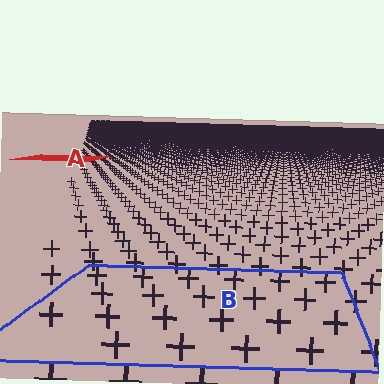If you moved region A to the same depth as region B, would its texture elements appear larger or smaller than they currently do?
They would appear larger. At a closer depth, the same texture elements are projected at a bigger on-screen size.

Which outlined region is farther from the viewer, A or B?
Region A is farther from the viewer — the texture elements inside it appear smaller and more densely packed.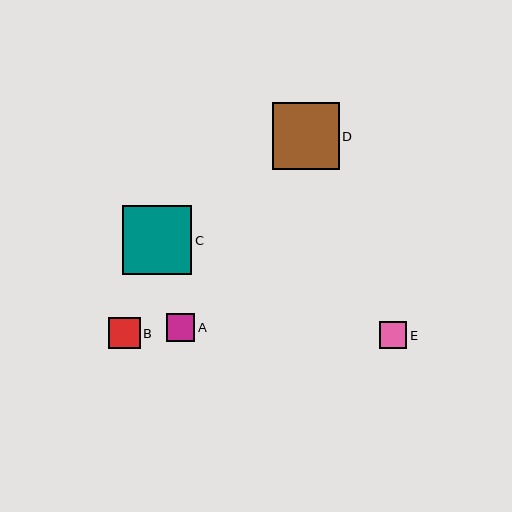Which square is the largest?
Square C is the largest with a size of approximately 69 pixels.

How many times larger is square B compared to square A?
Square B is approximately 1.1 times the size of square A.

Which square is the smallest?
Square E is the smallest with a size of approximately 27 pixels.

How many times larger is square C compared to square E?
Square C is approximately 2.5 times the size of square E.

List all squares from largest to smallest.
From largest to smallest: C, D, B, A, E.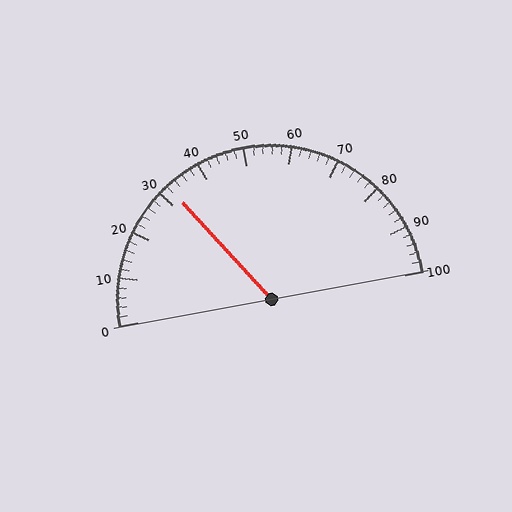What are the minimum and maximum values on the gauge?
The gauge ranges from 0 to 100.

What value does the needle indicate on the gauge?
The needle indicates approximately 32.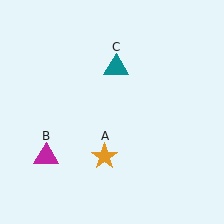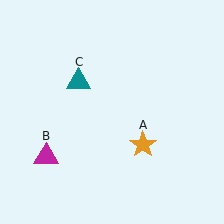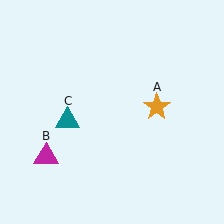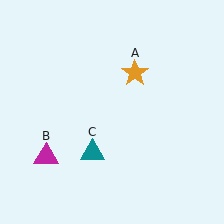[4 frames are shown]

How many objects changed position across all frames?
2 objects changed position: orange star (object A), teal triangle (object C).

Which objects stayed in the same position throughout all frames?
Magenta triangle (object B) remained stationary.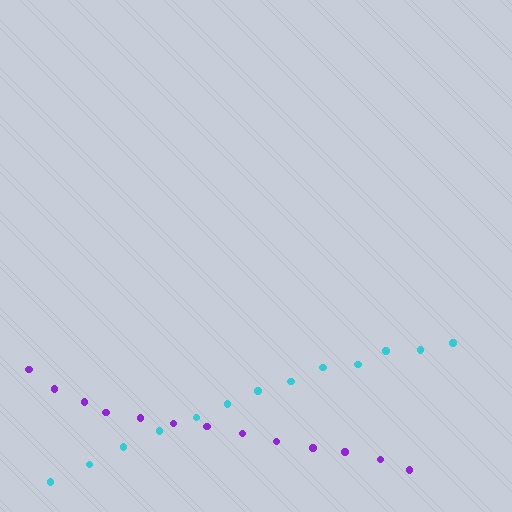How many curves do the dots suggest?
There are 2 distinct paths.